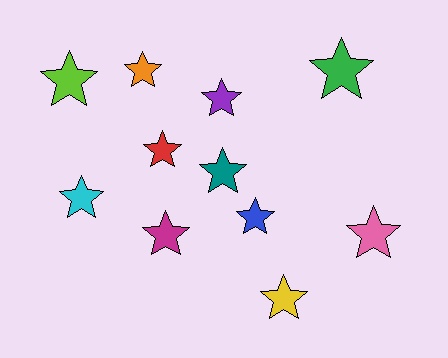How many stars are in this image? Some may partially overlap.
There are 11 stars.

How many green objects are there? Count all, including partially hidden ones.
There is 1 green object.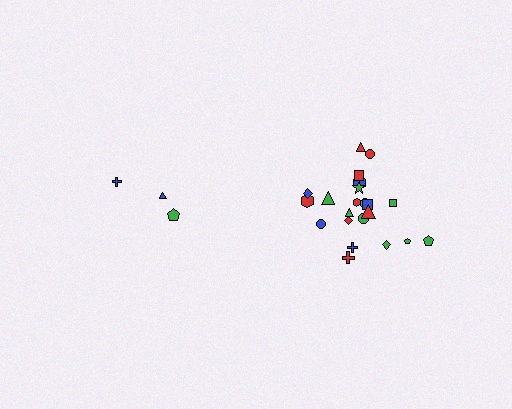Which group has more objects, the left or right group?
The right group.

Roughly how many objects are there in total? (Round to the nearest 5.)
Roughly 25 objects in total.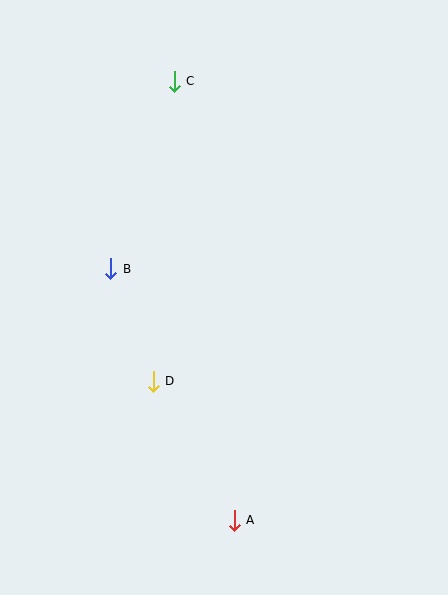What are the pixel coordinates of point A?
Point A is at (234, 520).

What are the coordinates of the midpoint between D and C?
The midpoint between D and C is at (164, 231).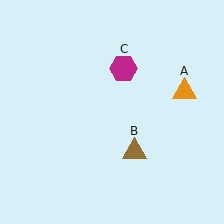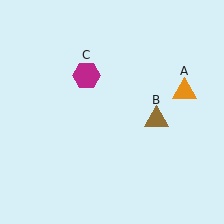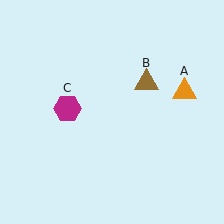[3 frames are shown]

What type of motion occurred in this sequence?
The brown triangle (object B), magenta hexagon (object C) rotated counterclockwise around the center of the scene.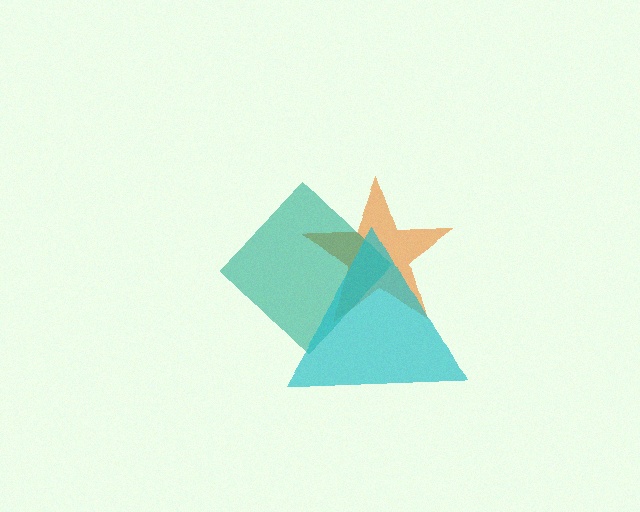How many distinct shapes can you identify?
There are 3 distinct shapes: an orange star, a teal diamond, a cyan triangle.